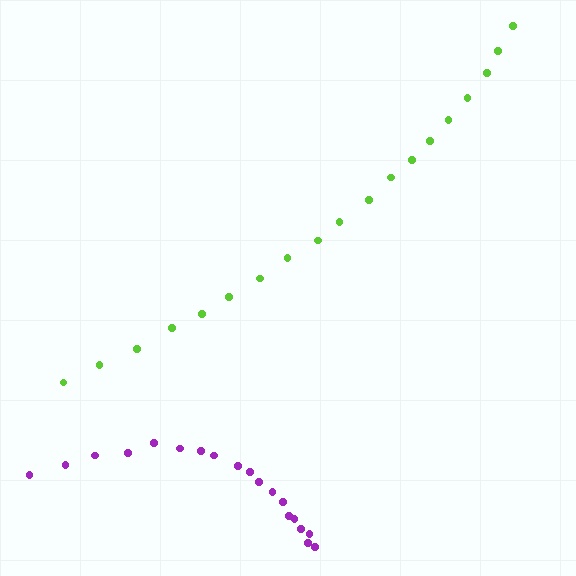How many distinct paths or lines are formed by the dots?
There are 2 distinct paths.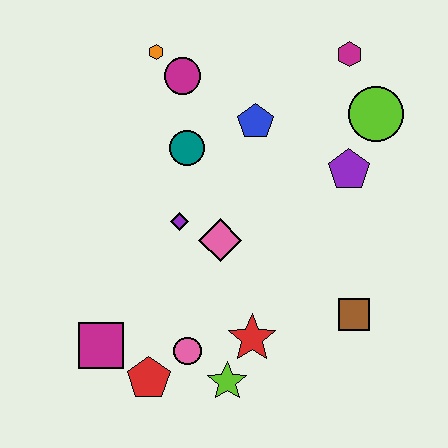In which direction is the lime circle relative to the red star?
The lime circle is above the red star.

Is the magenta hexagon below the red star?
No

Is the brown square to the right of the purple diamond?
Yes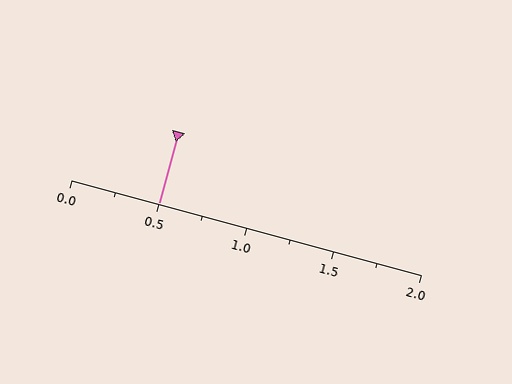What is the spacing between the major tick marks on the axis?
The major ticks are spaced 0.5 apart.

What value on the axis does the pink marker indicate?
The marker indicates approximately 0.5.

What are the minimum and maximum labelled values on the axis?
The axis runs from 0.0 to 2.0.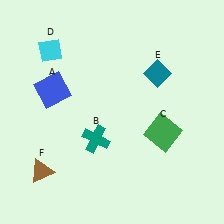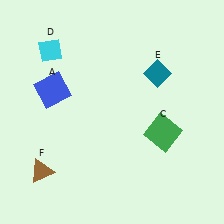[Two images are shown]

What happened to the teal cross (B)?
The teal cross (B) was removed in Image 2. It was in the bottom-left area of Image 1.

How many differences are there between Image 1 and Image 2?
There is 1 difference between the two images.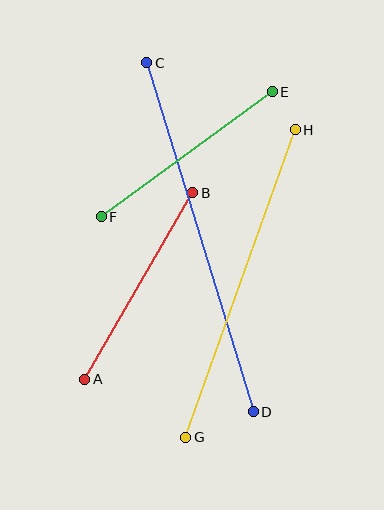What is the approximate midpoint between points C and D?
The midpoint is at approximately (200, 237) pixels.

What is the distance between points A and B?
The distance is approximately 216 pixels.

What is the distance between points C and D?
The distance is approximately 365 pixels.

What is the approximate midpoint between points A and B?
The midpoint is at approximately (139, 286) pixels.